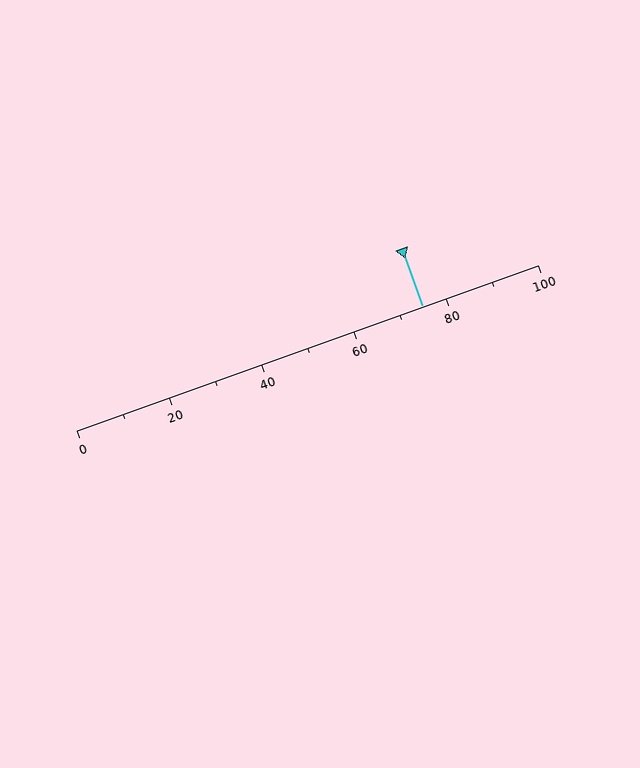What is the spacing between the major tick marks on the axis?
The major ticks are spaced 20 apart.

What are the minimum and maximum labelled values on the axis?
The axis runs from 0 to 100.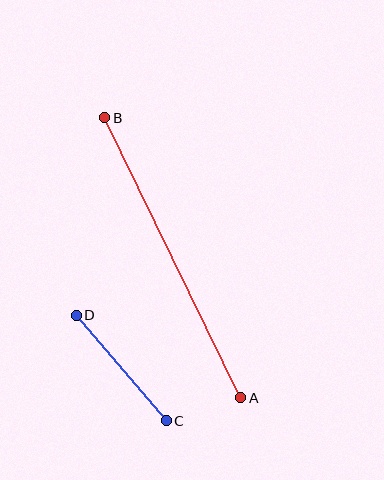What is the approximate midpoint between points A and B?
The midpoint is at approximately (173, 258) pixels.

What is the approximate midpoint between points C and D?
The midpoint is at approximately (121, 368) pixels.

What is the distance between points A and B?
The distance is approximately 312 pixels.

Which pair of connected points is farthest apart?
Points A and B are farthest apart.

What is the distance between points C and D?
The distance is approximately 139 pixels.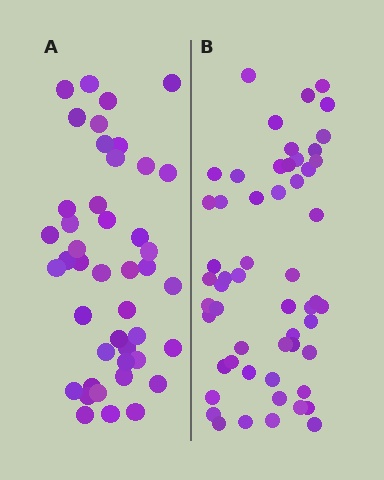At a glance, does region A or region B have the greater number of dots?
Region B (the right region) has more dots.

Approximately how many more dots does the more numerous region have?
Region B has roughly 12 or so more dots than region A.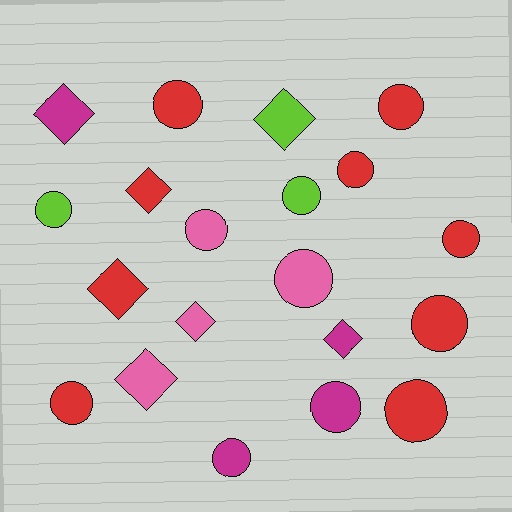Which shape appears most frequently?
Circle, with 13 objects.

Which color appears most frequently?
Red, with 9 objects.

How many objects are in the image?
There are 20 objects.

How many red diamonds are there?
There are 2 red diamonds.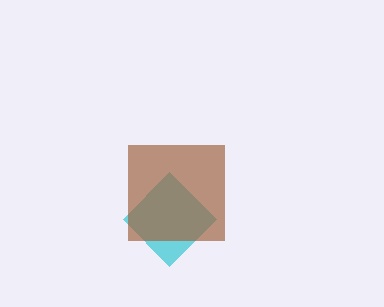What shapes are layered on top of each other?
The layered shapes are: a cyan diamond, a brown square.